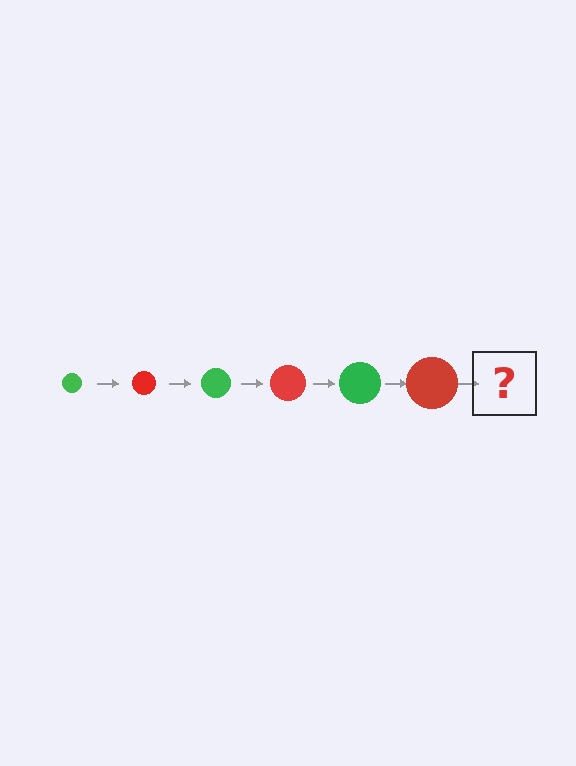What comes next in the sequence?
The next element should be a green circle, larger than the previous one.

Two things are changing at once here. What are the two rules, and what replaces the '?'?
The two rules are that the circle grows larger each step and the color cycles through green and red. The '?' should be a green circle, larger than the previous one.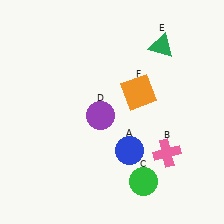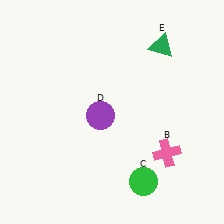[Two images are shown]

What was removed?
The blue circle (A), the orange square (F) were removed in Image 2.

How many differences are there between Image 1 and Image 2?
There are 2 differences between the two images.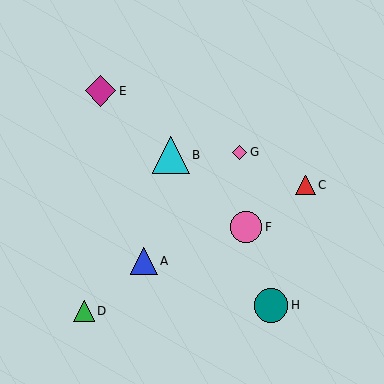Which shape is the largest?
The cyan triangle (labeled B) is the largest.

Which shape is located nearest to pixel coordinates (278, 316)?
The teal circle (labeled H) at (271, 306) is nearest to that location.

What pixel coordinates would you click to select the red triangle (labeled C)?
Click at (305, 185) to select the red triangle C.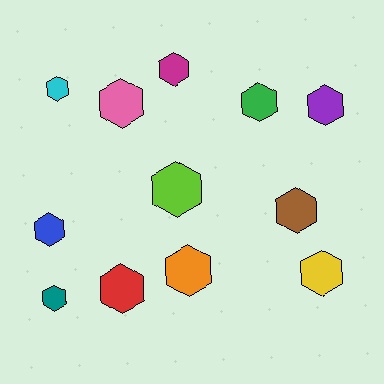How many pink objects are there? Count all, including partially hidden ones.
There is 1 pink object.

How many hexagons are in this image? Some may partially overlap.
There are 12 hexagons.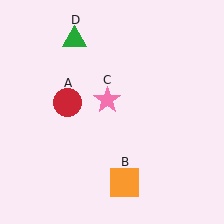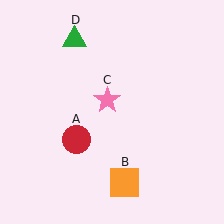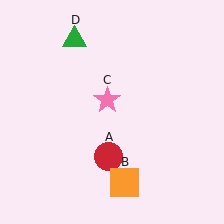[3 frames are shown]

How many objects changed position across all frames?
1 object changed position: red circle (object A).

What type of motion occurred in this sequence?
The red circle (object A) rotated counterclockwise around the center of the scene.